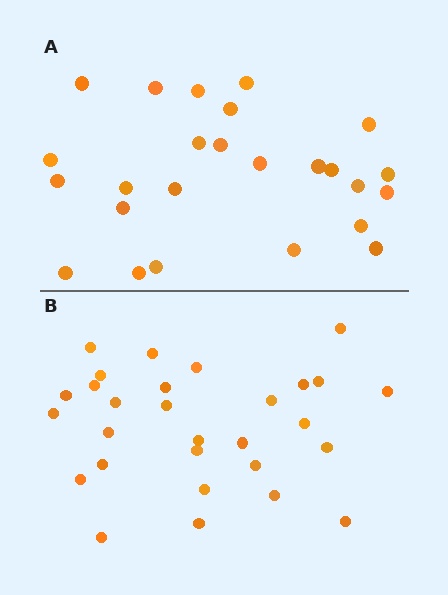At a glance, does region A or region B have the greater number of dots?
Region B (the bottom region) has more dots.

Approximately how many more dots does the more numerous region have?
Region B has about 4 more dots than region A.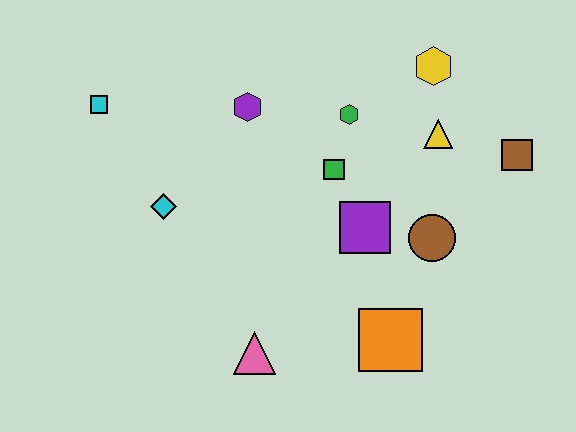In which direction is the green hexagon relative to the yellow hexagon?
The green hexagon is to the left of the yellow hexagon.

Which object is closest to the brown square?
The yellow triangle is closest to the brown square.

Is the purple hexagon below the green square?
No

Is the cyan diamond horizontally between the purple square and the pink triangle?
No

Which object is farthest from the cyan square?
The brown square is farthest from the cyan square.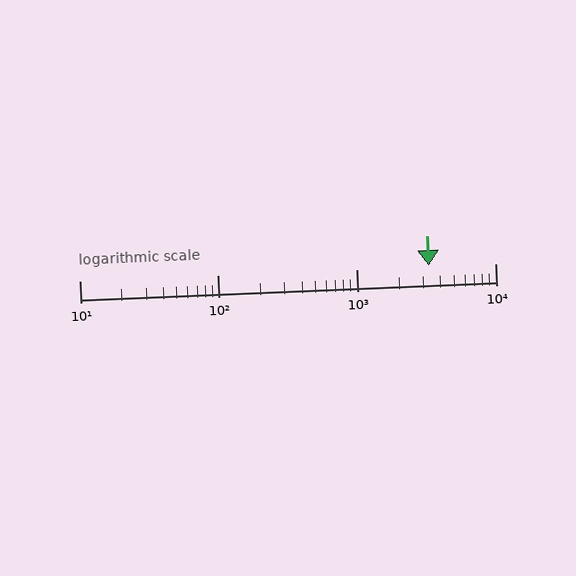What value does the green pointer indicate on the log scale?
The pointer indicates approximately 3300.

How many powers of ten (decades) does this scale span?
The scale spans 3 decades, from 10 to 10000.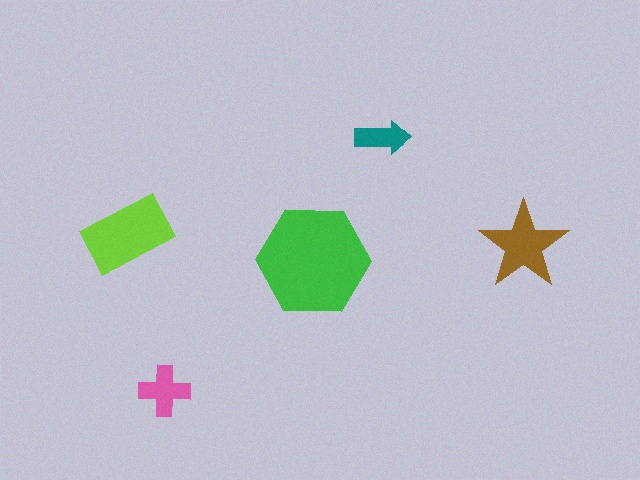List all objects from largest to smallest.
The green hexagon, the lime rectangle, the brown star, the pink cross, the teal arrow.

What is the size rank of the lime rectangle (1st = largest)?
2nd.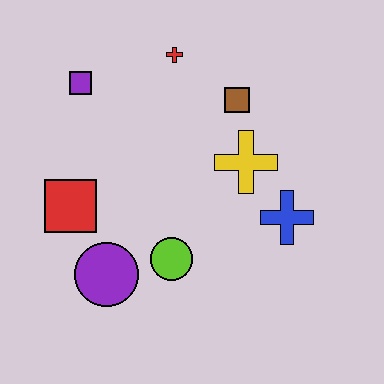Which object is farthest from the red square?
The blue cross is farthest from the red square.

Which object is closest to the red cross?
The brown square is closest to the red cross.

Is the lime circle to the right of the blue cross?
No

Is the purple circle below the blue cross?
Yes